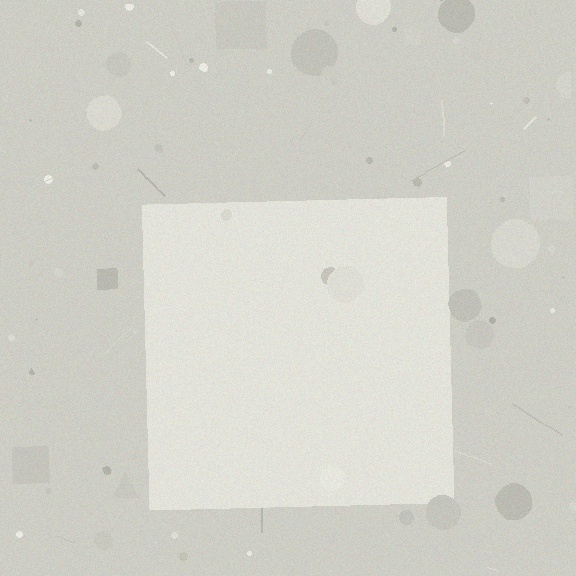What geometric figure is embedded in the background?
A square is embedded in the background.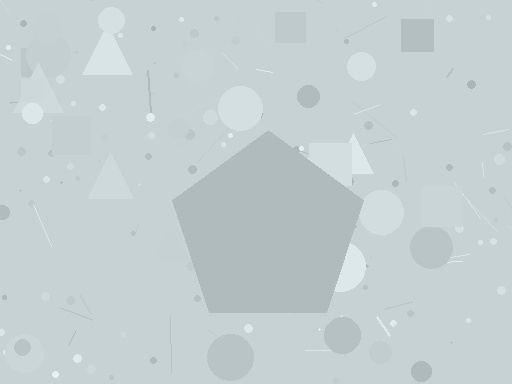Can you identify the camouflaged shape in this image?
The camouflaged shape is a pentagon.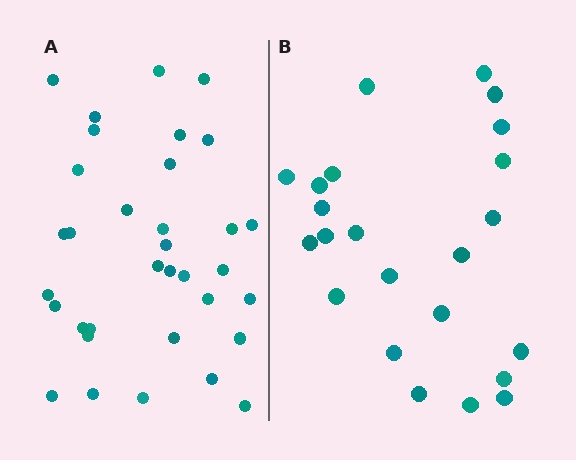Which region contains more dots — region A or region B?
Region A (the left region) has more dots.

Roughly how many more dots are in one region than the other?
Region A has roughly 12 or so more dots than region B.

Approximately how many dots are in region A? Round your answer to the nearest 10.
About 30 dots. (The exact count is 34, which rounds to 30.)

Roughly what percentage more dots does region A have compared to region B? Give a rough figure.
About 50% more.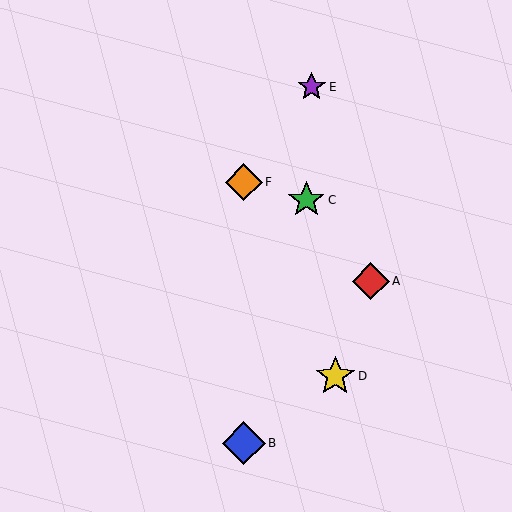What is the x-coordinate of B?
Object B is at x≈244.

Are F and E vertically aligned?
No, F is at x≈244 and E is at x≈312.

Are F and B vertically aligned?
Yes, both are at x≈244.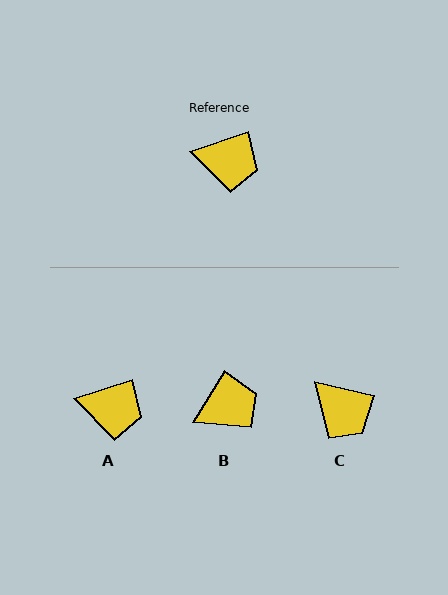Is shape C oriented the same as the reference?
No, it is off by about 31 degrees.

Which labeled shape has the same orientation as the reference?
A.